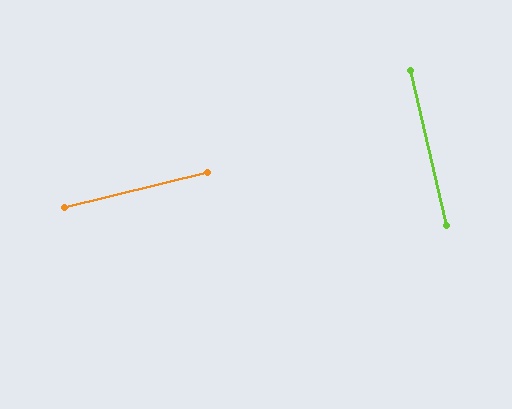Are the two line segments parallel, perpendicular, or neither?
Perpendicular — they meet at approximately 89°.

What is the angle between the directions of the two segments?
Approximately 89 degrees.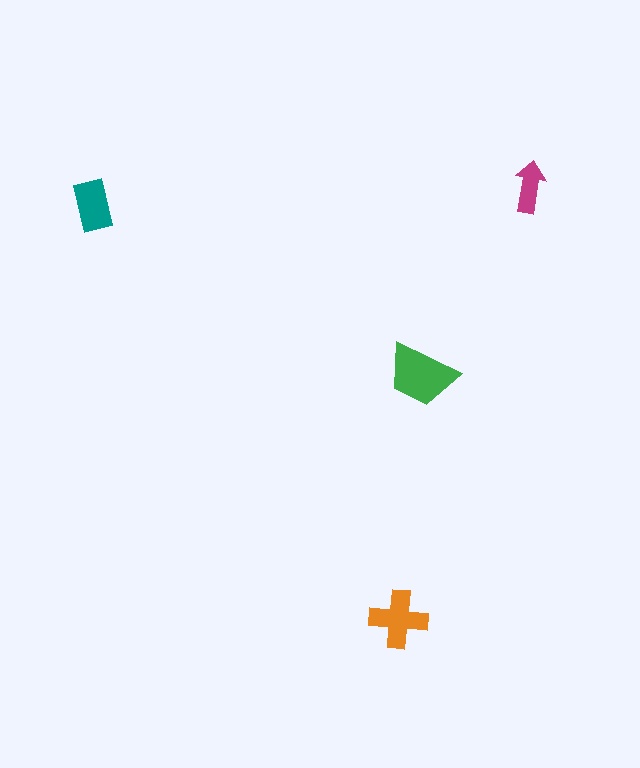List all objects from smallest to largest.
The magenta arrow, the teal rectangle, the orange cross, the green trapezoid.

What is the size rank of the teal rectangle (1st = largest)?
3rd.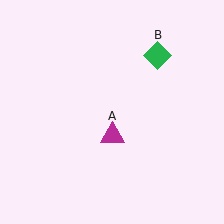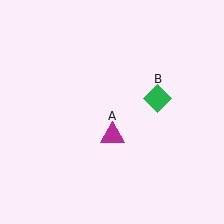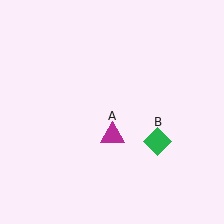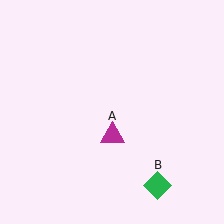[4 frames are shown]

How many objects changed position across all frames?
1 object changed position: green diamond (object B).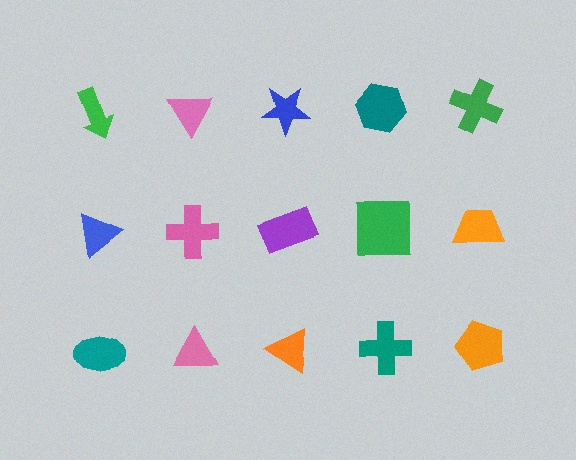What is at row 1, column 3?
A blue star.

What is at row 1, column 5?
A green cross.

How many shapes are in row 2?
5 shapes.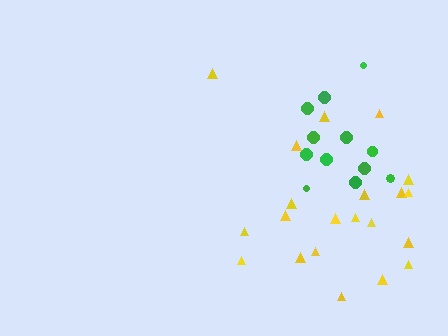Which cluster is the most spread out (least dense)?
Yellow.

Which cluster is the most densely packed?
Green.